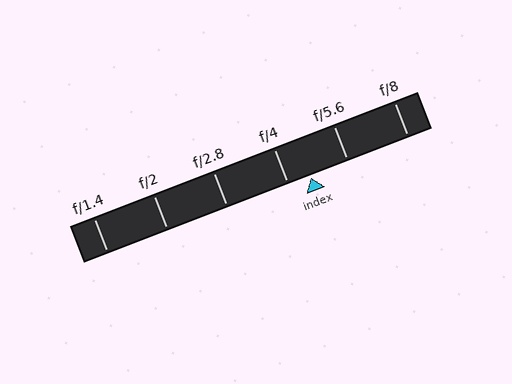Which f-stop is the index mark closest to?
The index mark is closest to f/4.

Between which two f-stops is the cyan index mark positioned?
The index mark is between f/4 and f/5.6.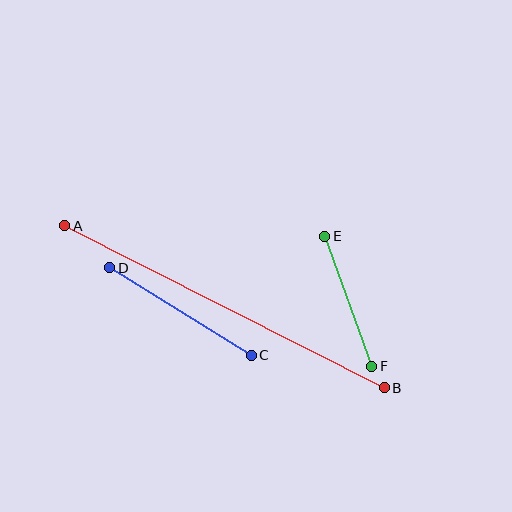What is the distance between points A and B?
The distance is approximately 359 pixels.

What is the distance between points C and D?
The distance is approximately 167 pixels.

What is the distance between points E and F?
The distance is approximately 138 pixels.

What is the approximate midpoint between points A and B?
The midpoint is at approximately (225, 307) pixels.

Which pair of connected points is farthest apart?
Points A and B are farthest apart.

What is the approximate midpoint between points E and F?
The midpoint is at approximately (348, 301) pixels.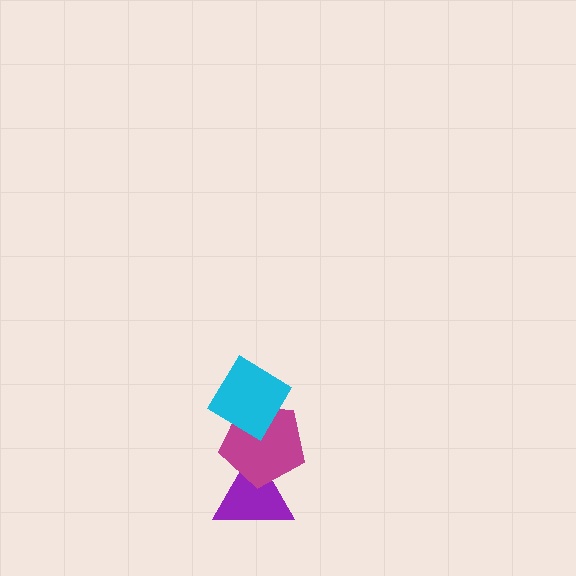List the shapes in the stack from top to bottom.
From top to bottom: the cyan diamond, the magenta pentagon, the purple triangle.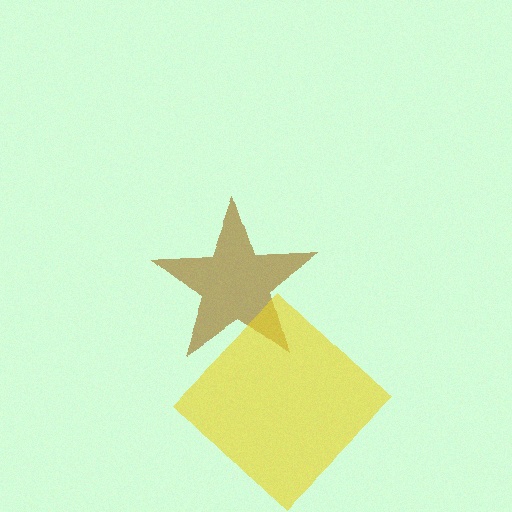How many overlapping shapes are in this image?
There are 2 overlapping shapes in the image.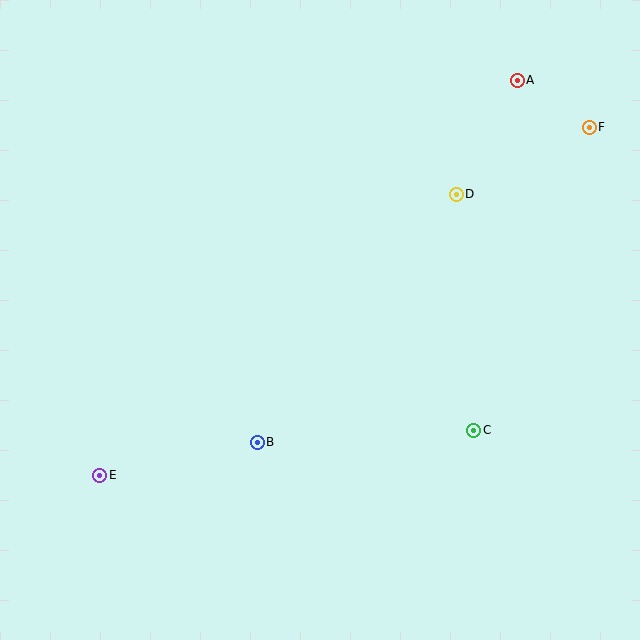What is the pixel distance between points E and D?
The distance between E and D is 454 pixels.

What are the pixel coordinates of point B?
Point B is at (257, 442).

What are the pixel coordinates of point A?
Point A is at (517, 80).